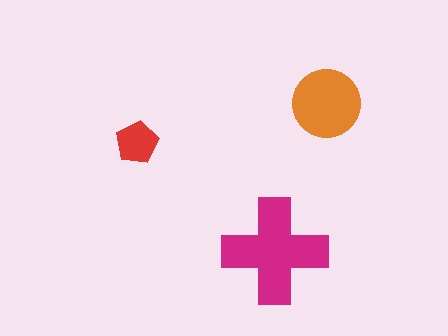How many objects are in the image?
There are 3 objects in the image.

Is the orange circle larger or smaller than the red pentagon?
Larger.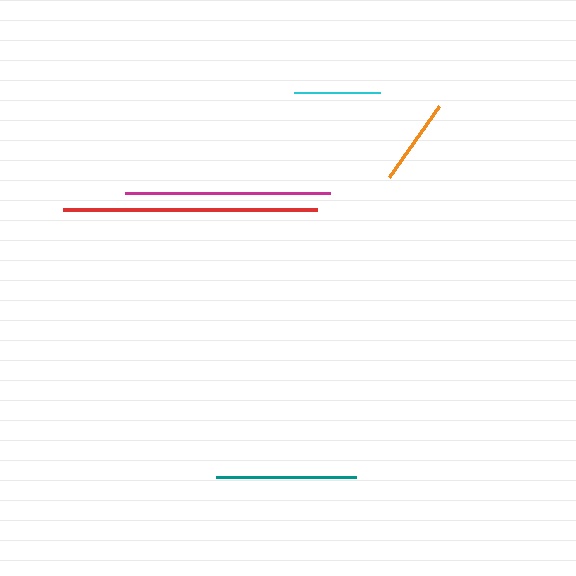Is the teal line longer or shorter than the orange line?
The teal line is longer than the orange line.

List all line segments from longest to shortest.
From longest to shortest: red, magenta, teal, orange, cyan.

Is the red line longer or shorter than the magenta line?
The red line is longer than the magenta line.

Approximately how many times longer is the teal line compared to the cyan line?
The teal line is approximately 1.6 times the length of the cyan line.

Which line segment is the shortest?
The cyan line is the shortest at approximately 86 pixels.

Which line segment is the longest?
The red line is the longest at approximately 253 pixels.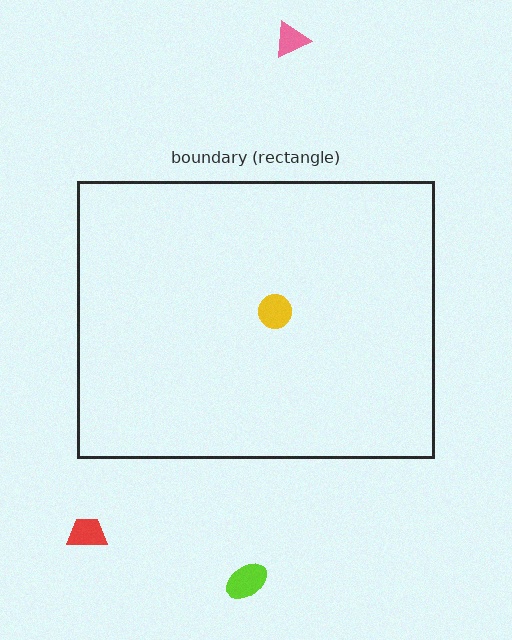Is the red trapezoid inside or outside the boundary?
Outside.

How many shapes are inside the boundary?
1 inside, 3 outside.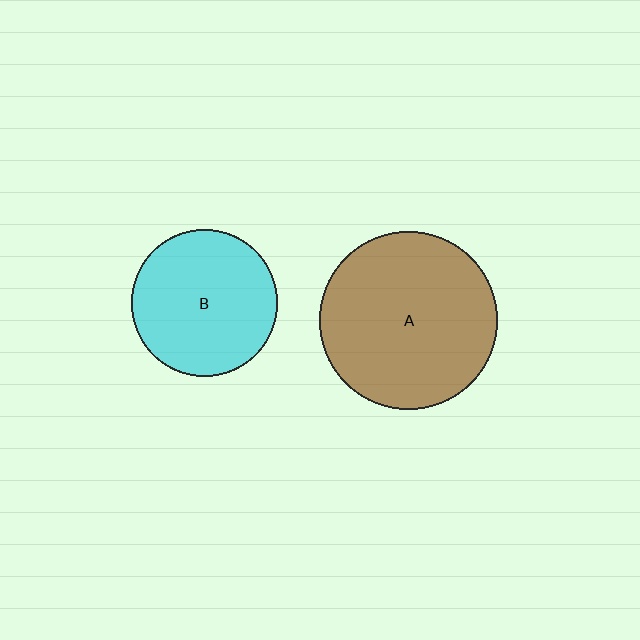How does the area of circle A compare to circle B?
Approximately 1.5 times.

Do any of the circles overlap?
No, none of the circles overlap.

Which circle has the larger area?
Circle A (brown).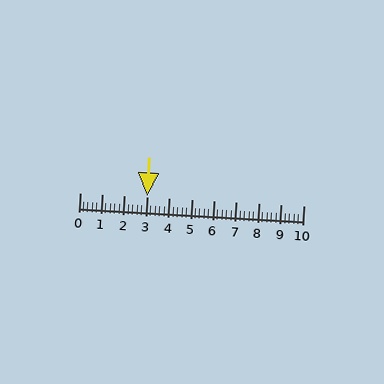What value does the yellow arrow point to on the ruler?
The yellow arrow points to approximately 3.0.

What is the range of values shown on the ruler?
The ruler shows values from 0 to 10.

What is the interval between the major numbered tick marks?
The major tick marks are spaced 1 units apart.